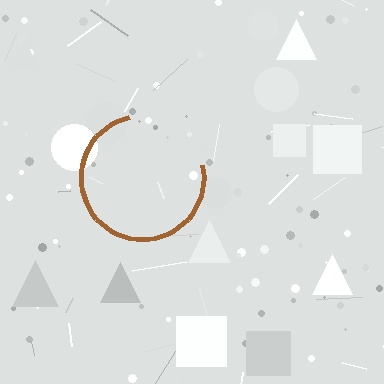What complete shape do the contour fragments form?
The contour fragments form a circle.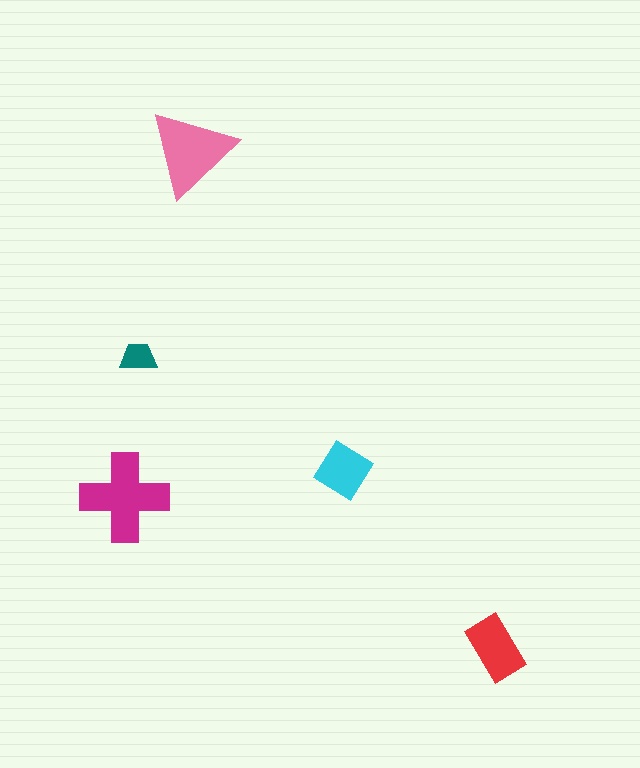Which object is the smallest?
The teal trapezoid.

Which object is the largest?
The magenta cross.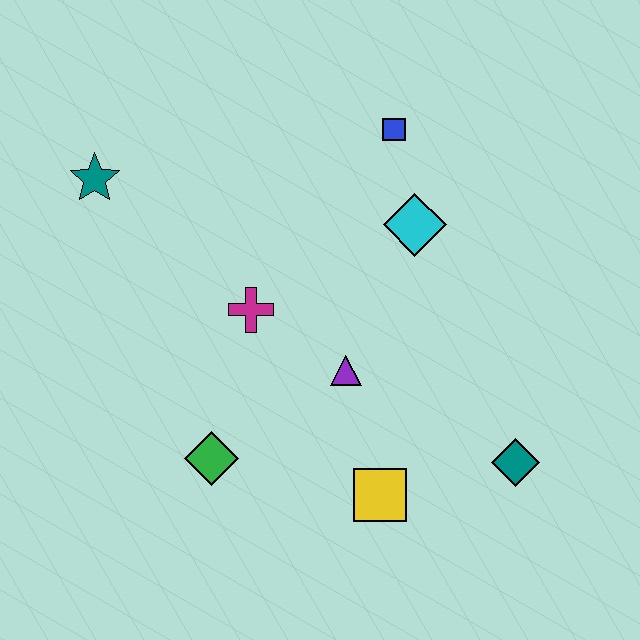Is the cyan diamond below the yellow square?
No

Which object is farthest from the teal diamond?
The teal star is farthest from the teal diamond.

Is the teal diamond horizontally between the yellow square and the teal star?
No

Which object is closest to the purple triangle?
The magenta cross is closest to the purple triangle.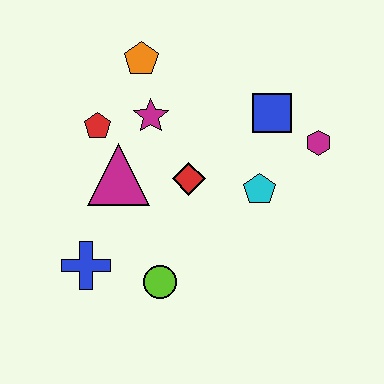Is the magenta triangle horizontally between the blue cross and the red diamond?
Yes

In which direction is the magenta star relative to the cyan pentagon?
The magenta star is to the left of the cyan pentagon.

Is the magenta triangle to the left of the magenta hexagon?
Yes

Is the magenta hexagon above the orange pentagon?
No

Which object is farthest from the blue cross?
The magenta hexagon is farthest from the blue cross.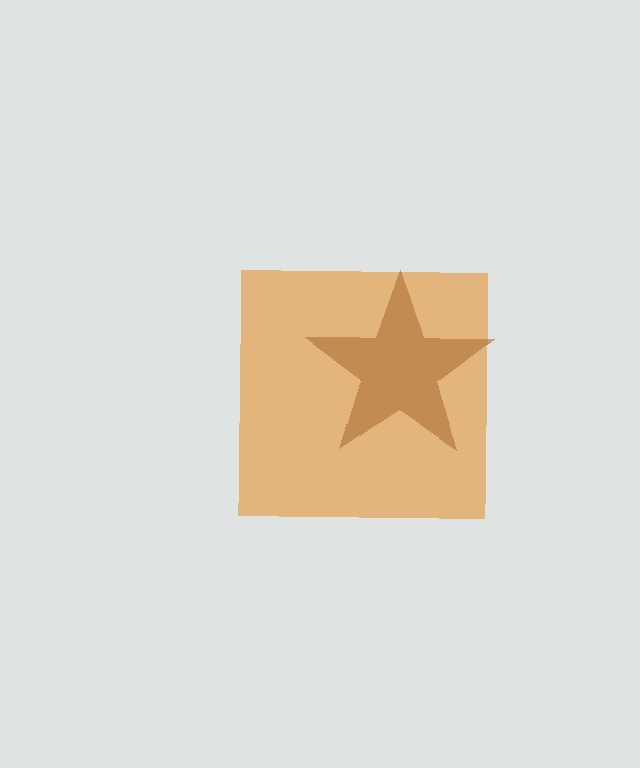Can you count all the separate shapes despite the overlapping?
Yes, there are 2 separate shapes.